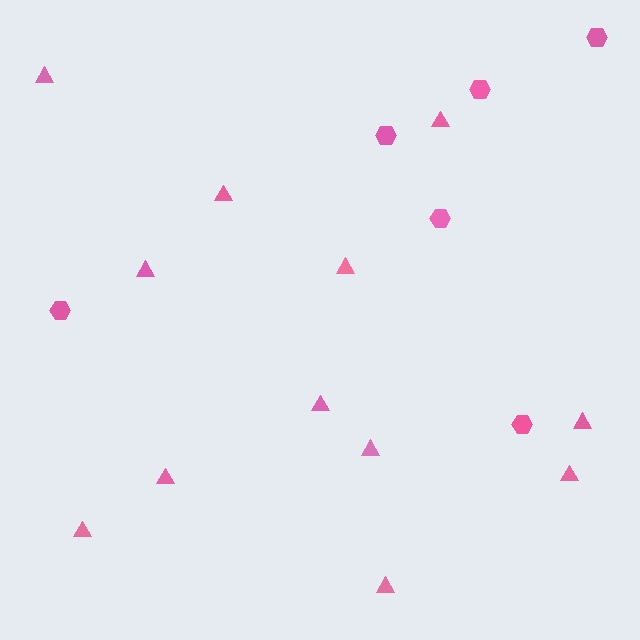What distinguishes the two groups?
There are 2 groups: one group of triangles (12) and one group of hexagons (6).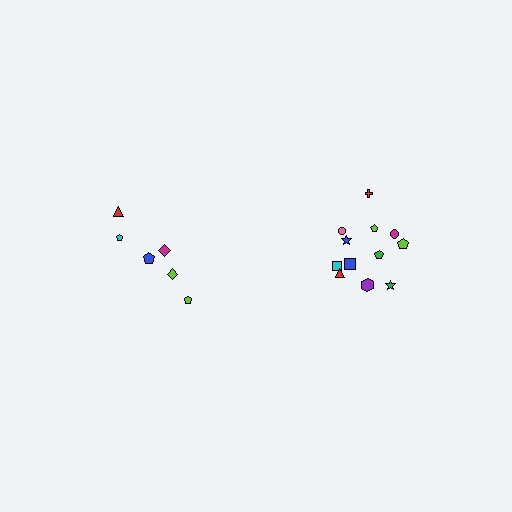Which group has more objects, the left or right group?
The right group.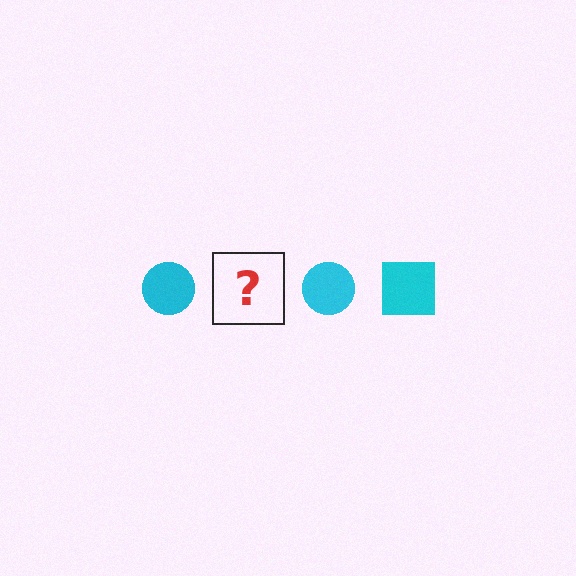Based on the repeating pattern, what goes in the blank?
The blank should be a cyan square.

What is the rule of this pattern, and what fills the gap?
The rule is that the pattern cycles through circle, square shapes in cyan. The gap should be filled with a cyan square.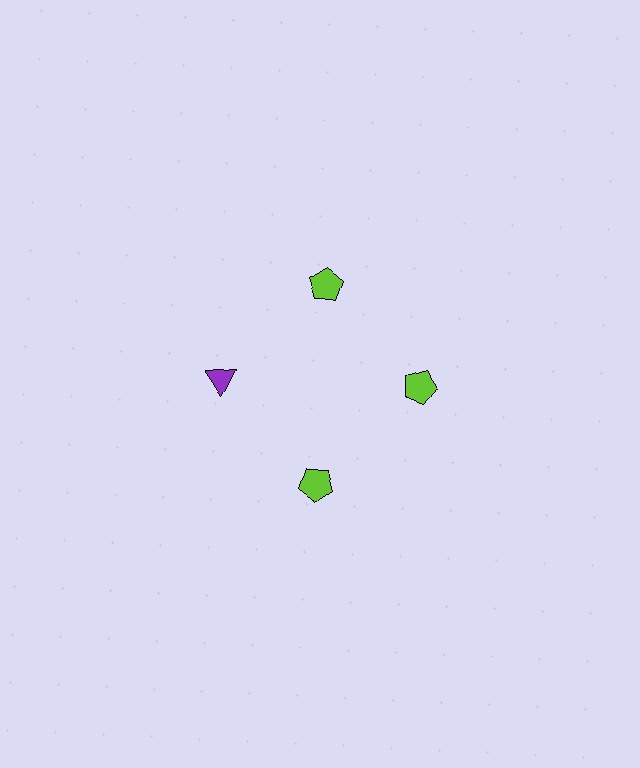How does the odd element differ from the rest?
It differs in both color (purple instead of lime) and shape (triangle instead of pentagon).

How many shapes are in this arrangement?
There are 4 shapes arranged in a ring pattern.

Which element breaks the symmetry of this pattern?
The purple triangle at roughly the 9 o'clock position breaks the symmetry. All other shapes are lime pentagons.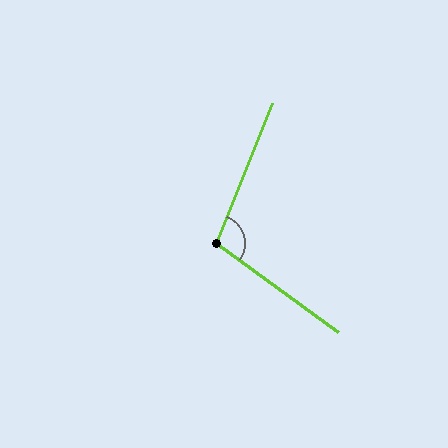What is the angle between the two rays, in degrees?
Approximately 104 degrees.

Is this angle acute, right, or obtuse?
It is obtuse.